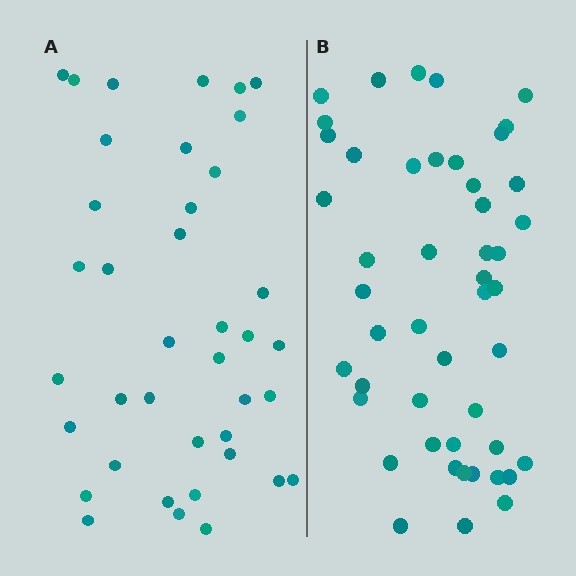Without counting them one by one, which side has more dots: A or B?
Region B (the right region) has more dots.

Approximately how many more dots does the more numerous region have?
Region B has roughly 8 or so more dots than region A.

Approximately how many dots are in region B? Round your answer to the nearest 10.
About 50 dots. (The exact count is 48, which rounds to 50.)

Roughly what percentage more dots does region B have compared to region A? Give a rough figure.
About 25% more.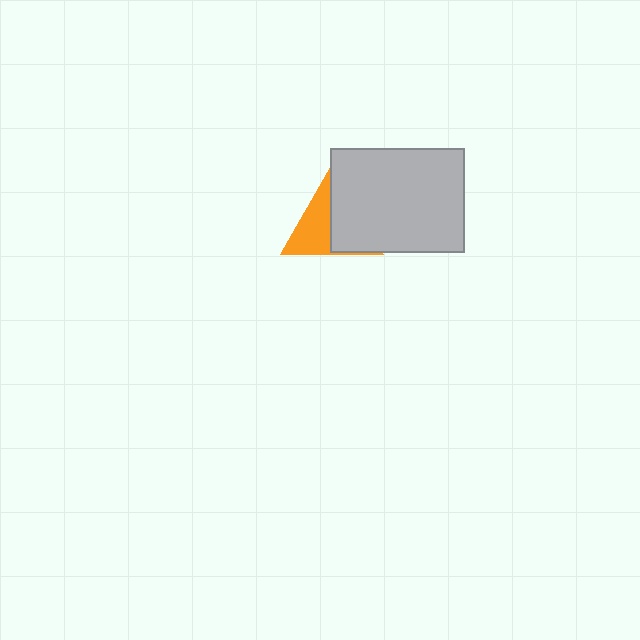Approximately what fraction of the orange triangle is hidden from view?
Roughly 52% of the orange triangle is hidden behind the light gray rectangle.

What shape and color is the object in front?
The object in front is a light gray rectangle.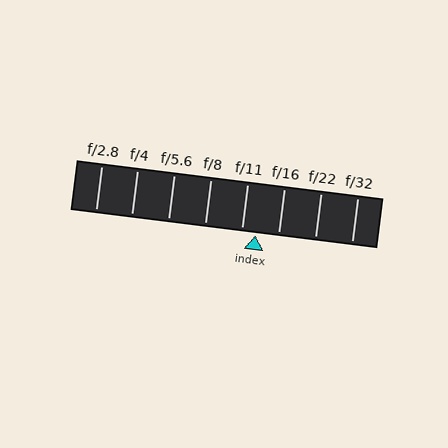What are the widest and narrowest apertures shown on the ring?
The widest aperture shown is f/2.8 and the narrowest is f/32.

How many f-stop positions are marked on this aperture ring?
There are 8 f-stop positions marked.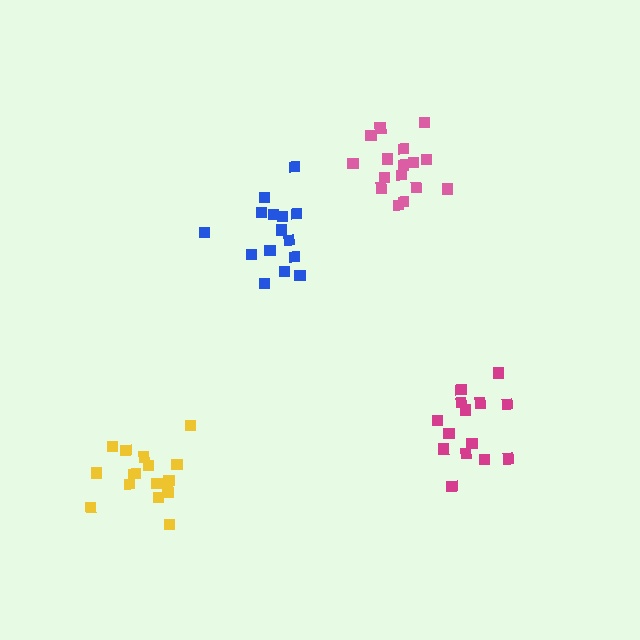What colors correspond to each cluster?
The clusters are colored: yellow, blue, magenta, pink.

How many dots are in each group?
Group 1: 17 dots, Group 2: 15 dots, Group 3: 14 dots, Group 4: 16 dots (62 total).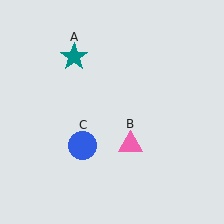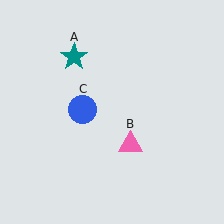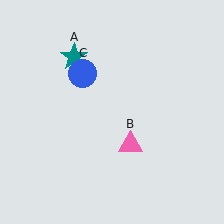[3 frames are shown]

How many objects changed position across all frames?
1 object changed position: blue circle (object C).